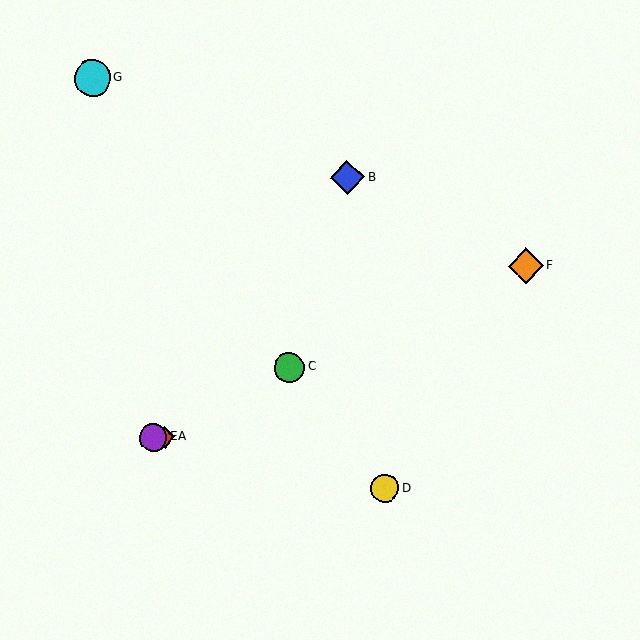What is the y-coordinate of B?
Object B is at y≈178.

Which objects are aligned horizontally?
Objects A, E are aligned horizontally.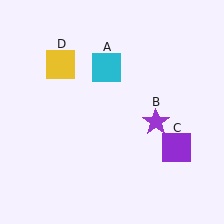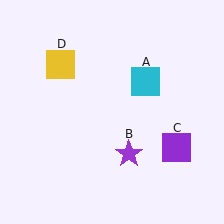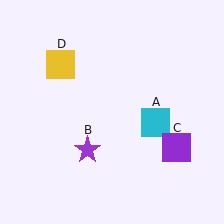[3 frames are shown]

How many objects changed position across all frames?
2 objects changed position: cyan square (object A), purple star (object B).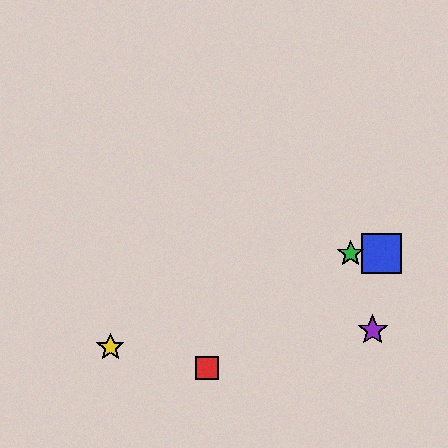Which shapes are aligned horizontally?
The blue square, the green star are aligned horizontally.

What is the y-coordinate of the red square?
The red square is at y≈368.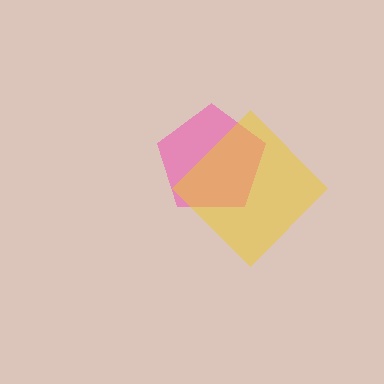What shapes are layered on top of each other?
The layered shapes are: a pink pentagon, a yellow diamond.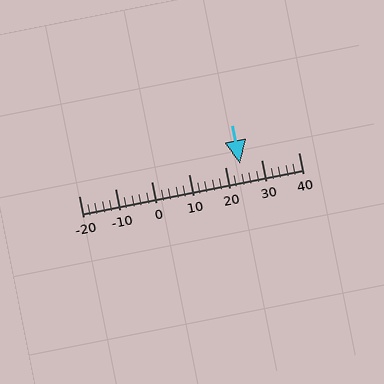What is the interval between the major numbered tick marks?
The major tick marks are spaced 10 units apart.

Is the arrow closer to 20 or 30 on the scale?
The arrow is closer to 20.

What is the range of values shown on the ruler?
The ruler shows values from -20 to 40.